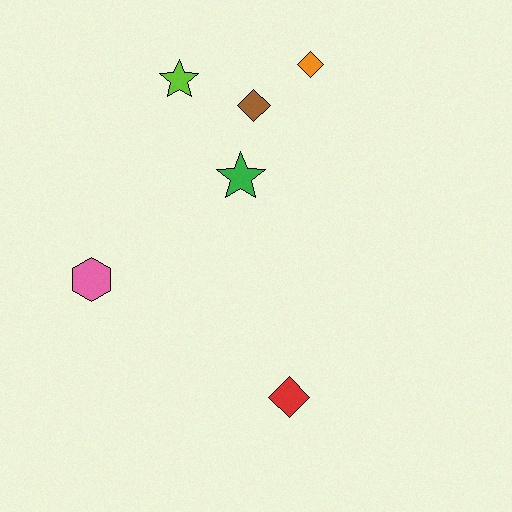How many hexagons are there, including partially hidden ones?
There is 1 hexagon.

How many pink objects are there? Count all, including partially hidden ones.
There is 1 pink object.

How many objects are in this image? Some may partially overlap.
There are 6 objects.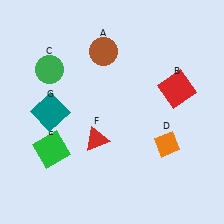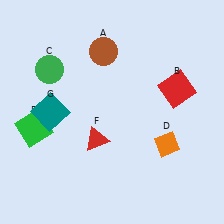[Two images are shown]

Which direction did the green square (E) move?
The green square (E) moved up.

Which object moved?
The green square (E) moved up.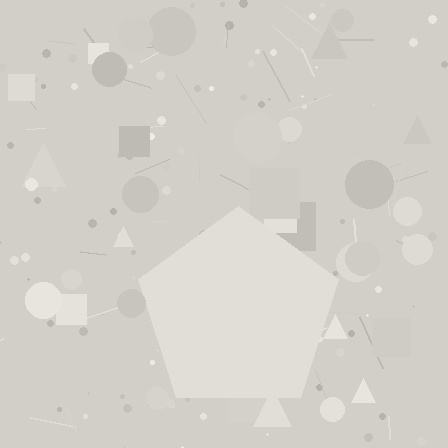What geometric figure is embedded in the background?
A pentagon is embedded in the background.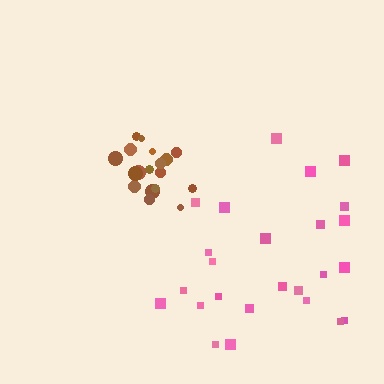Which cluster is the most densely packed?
Brown.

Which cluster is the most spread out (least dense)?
Pink.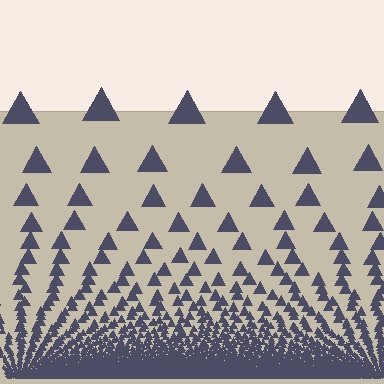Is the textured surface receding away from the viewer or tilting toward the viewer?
The surface appears to tilt toward the viewer. Texture elements get larger and sparser toward the top.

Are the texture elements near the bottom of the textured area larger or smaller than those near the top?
Smaller. The gradient is inverted — elements near the bottom are smaller and denser.